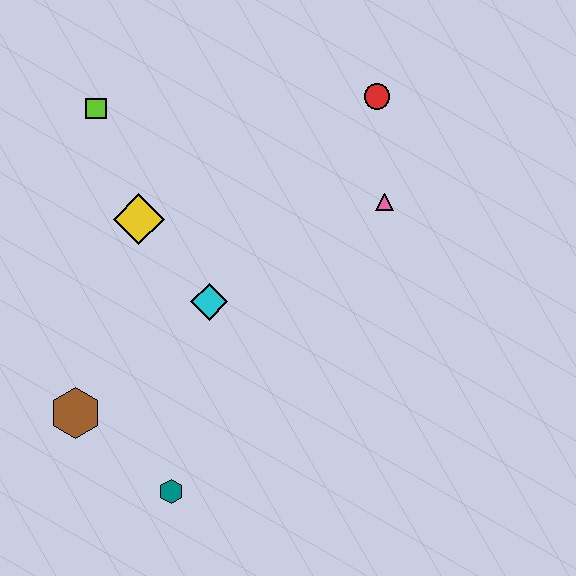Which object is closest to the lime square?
The yellow diamond is closest to the lime square.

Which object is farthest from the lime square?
The teal hexagon is farthest from the lime square.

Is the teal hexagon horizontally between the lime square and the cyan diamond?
Yes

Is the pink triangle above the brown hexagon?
Yes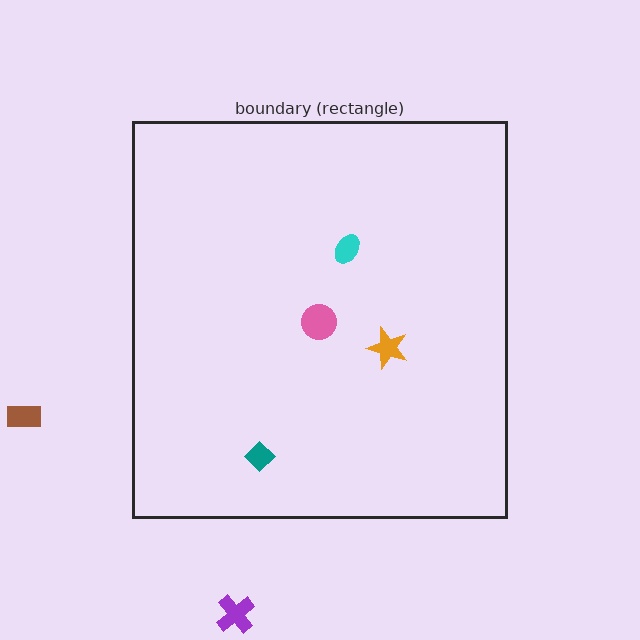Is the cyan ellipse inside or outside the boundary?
Inside.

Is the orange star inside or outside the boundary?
Inside.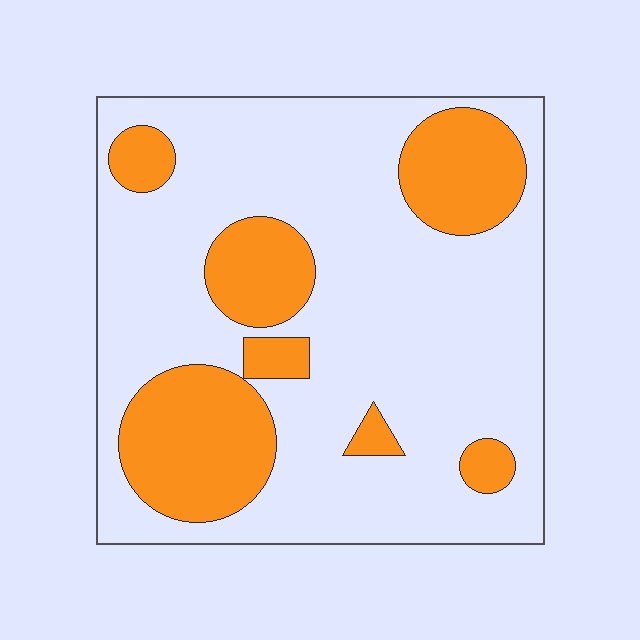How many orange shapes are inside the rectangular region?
7.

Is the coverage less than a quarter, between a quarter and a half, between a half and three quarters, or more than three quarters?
Between a quarter and a half.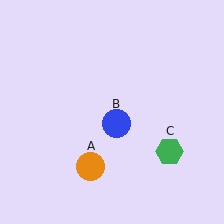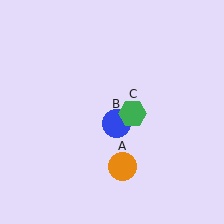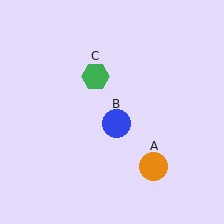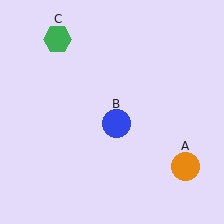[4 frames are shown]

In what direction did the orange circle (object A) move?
The orange circle (object A) moved right.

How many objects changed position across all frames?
2 objects changed position: orange circle (object A), green hexagon (object C).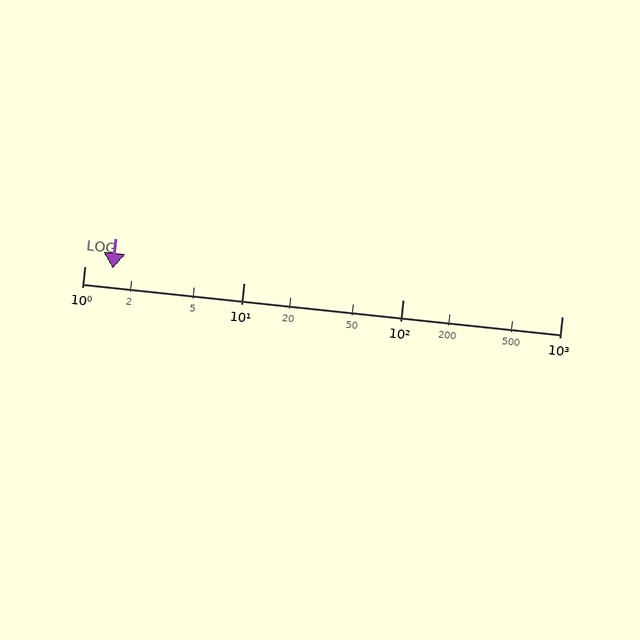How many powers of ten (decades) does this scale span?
The scale spans 3 decades, from 1 to 1000.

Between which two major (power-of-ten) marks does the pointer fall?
The pointer is between 1 and 10.